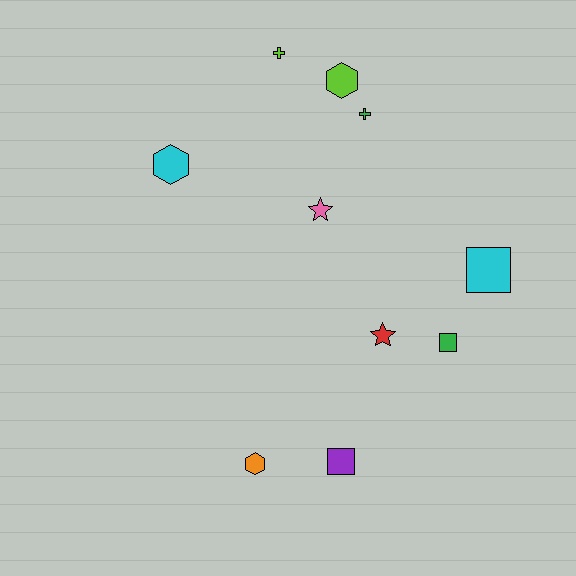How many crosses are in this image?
There are 2 crosses.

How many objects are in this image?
There are 10 objects.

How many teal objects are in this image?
There are no teal objects.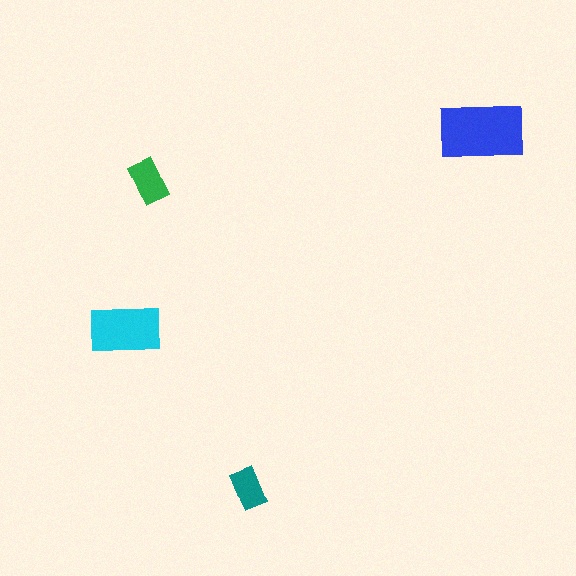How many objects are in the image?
There are 4 objects in the image.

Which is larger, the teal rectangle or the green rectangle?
The green one.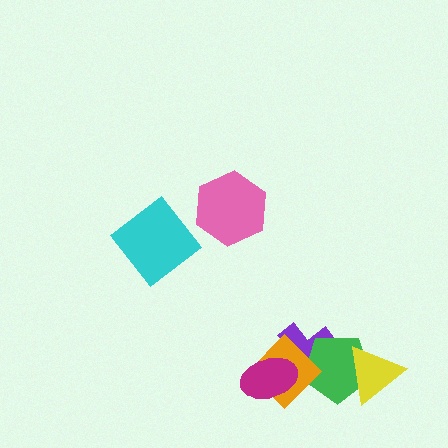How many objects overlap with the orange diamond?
3 objects overlap with the orange diamond.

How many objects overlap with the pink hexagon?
0 objects overlap with the pink hexagon.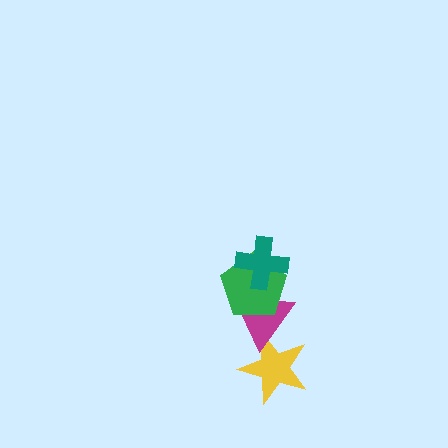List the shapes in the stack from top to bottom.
From top to bottom: the teal cross, the green pentagon, the magenta triangle, the yellow star.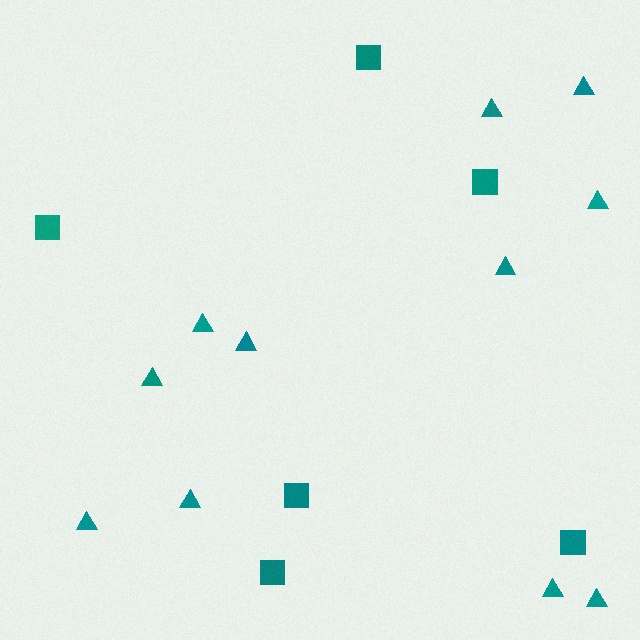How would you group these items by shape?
There are 2 groups: one group of triangles (11) and one group of squares (6).